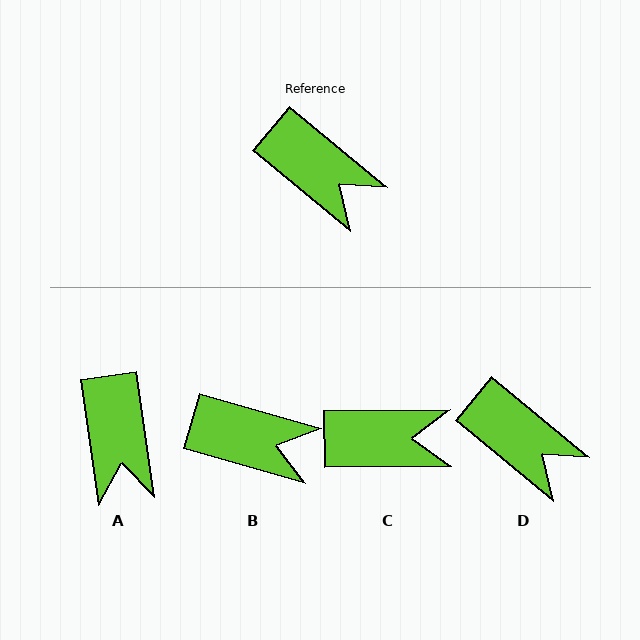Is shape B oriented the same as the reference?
No, it is off by about 23 degrees.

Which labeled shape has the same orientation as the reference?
D.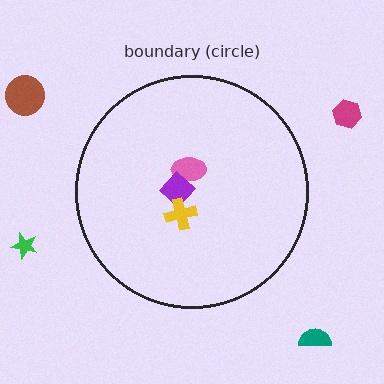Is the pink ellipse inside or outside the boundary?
Inside.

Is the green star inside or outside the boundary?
Outside.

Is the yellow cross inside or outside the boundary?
Inside.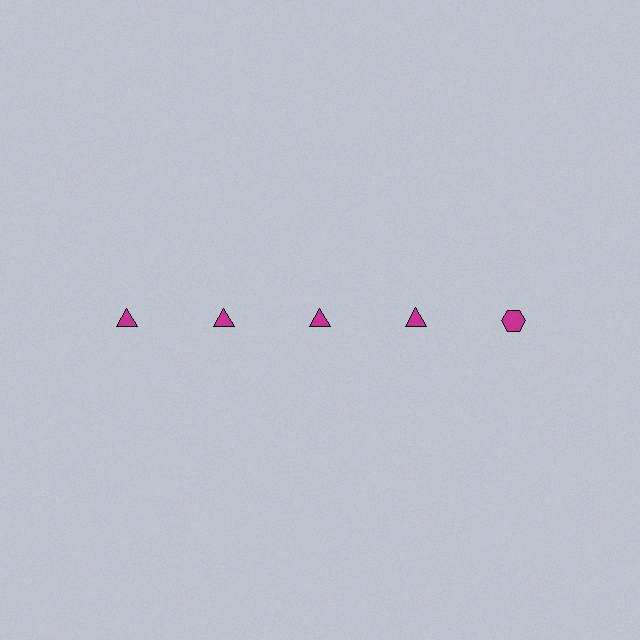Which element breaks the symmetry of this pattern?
The magenta hexagon in the top row, rightmost column breaks the symmetry. All other shapes are magenta triangles.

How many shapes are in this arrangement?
There are 5 shapes arranged in a grid pattern.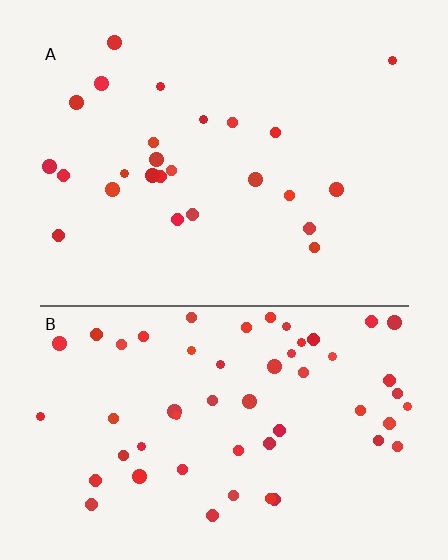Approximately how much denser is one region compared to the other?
Approximately 2.2× — region B over region A.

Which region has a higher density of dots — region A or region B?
B (the bottom).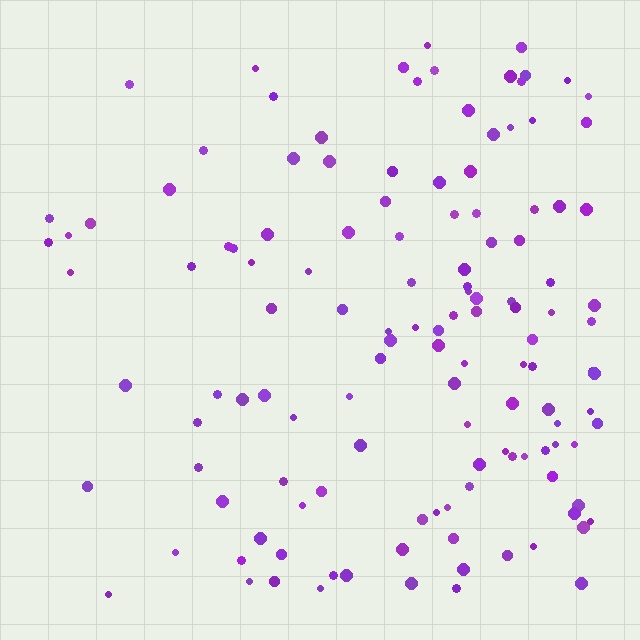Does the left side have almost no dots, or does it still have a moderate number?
Still a moderate number, just noticeably fewer than the right.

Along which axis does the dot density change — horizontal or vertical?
Horizontal.